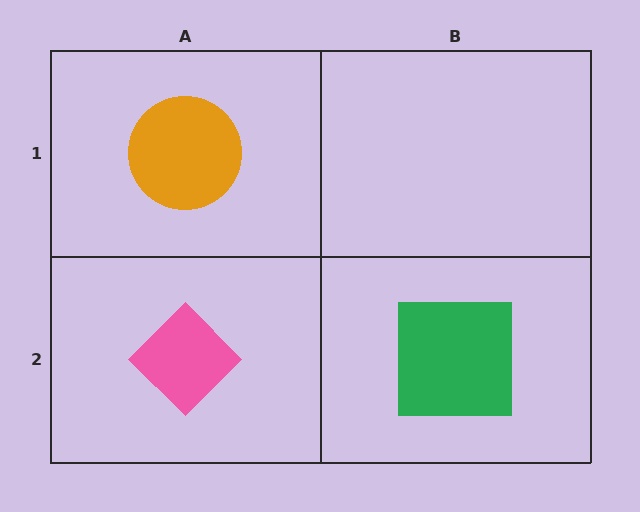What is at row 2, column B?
A green square.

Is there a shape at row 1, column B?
No, that cell is empty.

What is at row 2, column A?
A pink diamond.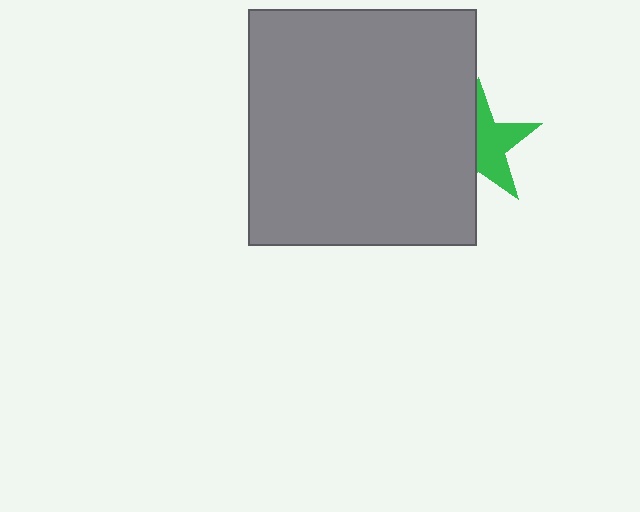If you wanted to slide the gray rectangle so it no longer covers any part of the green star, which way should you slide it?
Slide it left — that is the most direct way to separate the two shapes.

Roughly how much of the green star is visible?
About half of it is visible (roughly 52%).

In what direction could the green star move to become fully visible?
The green star could move right. That would shift it out from behind the gray rectangle entirely.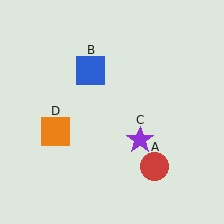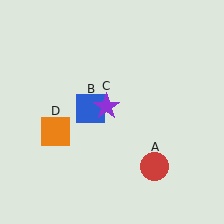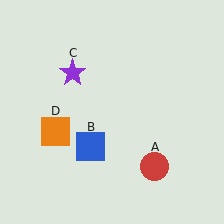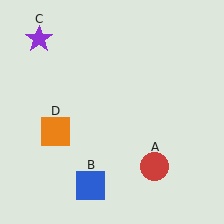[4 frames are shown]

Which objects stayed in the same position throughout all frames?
Red circle (object A) and orange square (object D) remained stationary.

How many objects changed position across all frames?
2 objects changed position: blue square (object B), purple star (object C).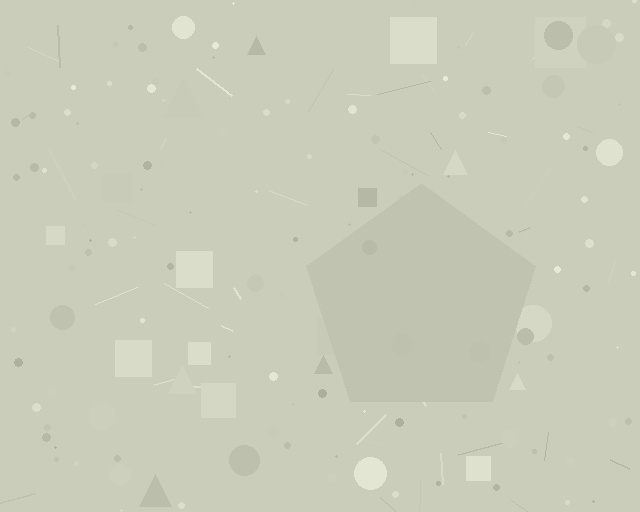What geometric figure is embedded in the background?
A pentagon is embedded in the background.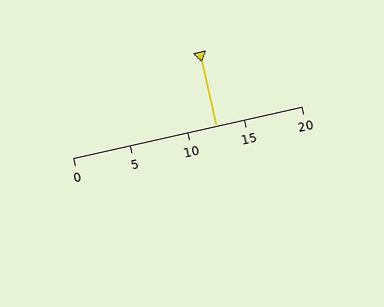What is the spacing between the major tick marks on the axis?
The major ticks are spaced 5 apart.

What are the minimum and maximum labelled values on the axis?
The axis runs from 0 to 20.